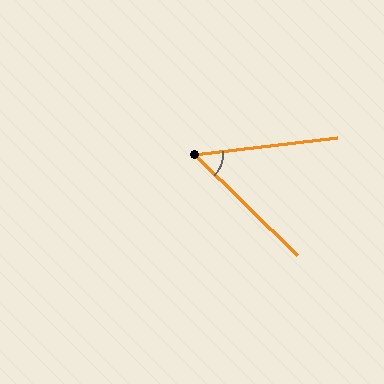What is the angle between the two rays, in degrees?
Approximately 51 degrees.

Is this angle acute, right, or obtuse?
It is acute.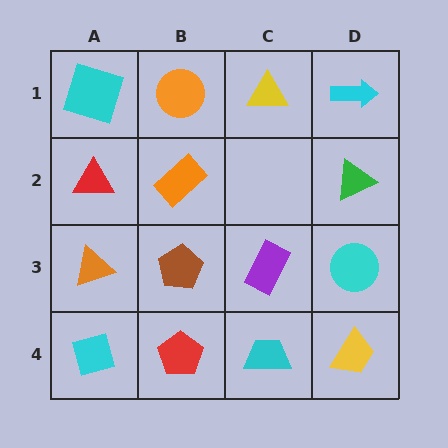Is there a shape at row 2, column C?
No, that cell is empty.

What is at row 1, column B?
An orange circle.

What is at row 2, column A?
A red triangle.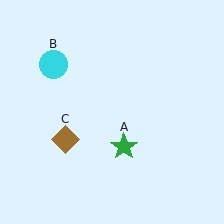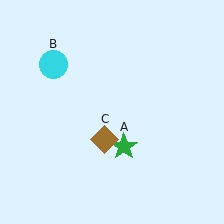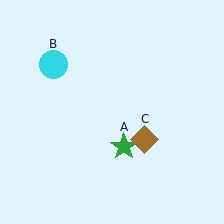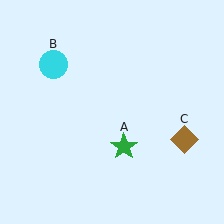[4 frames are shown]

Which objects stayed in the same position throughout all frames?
Green star (object A) and cyan circle (object B) remained stationary.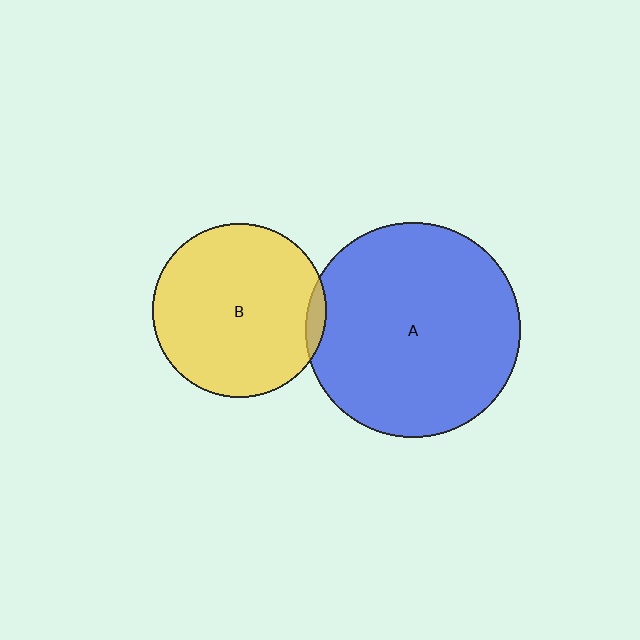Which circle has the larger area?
Circle A (blue).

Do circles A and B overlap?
Yes.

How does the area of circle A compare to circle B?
Approximately 1.5 times.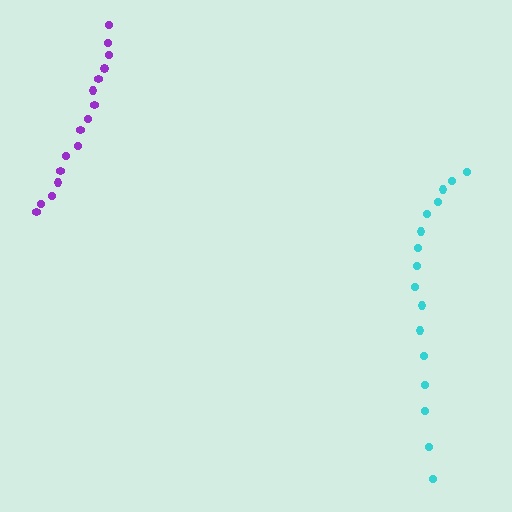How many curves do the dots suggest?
There are 2 distinct paths.